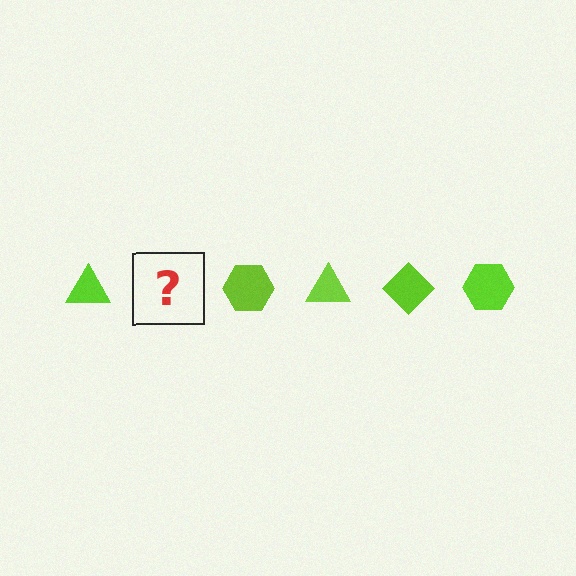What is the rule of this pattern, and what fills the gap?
The rule is that the pattern cycles through triangle, diamond, hexagon shapes in lime. The gap should be filled with a lime diamond.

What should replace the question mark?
The question mark should be replaced with a lime diamond.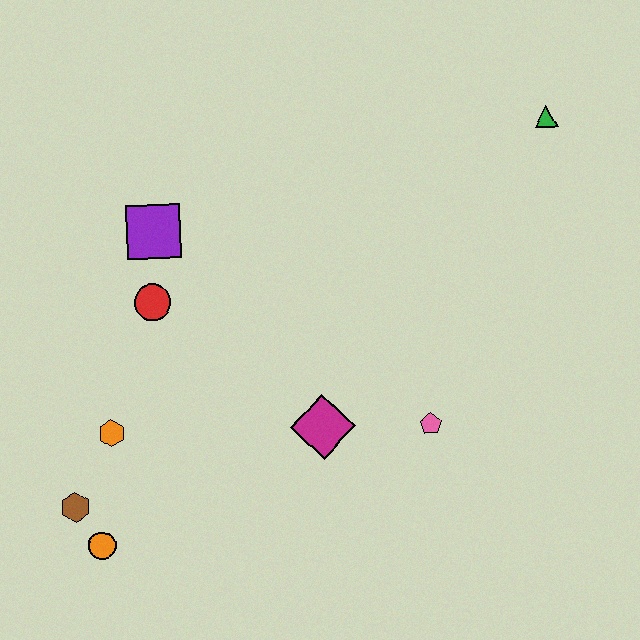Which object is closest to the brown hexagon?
The orange circle is closest to the brown hexagon.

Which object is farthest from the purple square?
The green triangle is farthest from the purple square.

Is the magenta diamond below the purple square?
Yes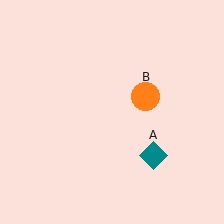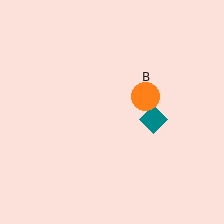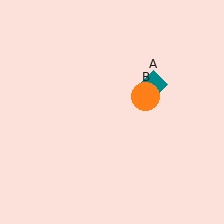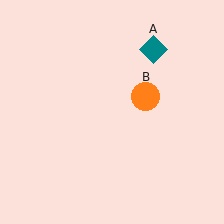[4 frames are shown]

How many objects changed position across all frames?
1 object changed position: teal diamond (object A).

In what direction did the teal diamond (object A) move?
The teal diamond (object A) moved up.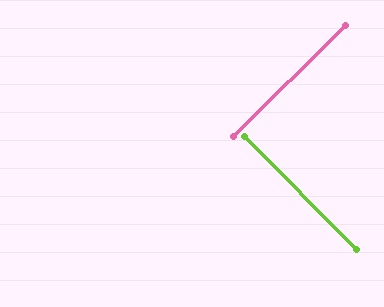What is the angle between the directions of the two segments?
Approximately 90 degrees.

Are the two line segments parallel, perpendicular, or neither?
Perpendicular — they meet at approximately 90°.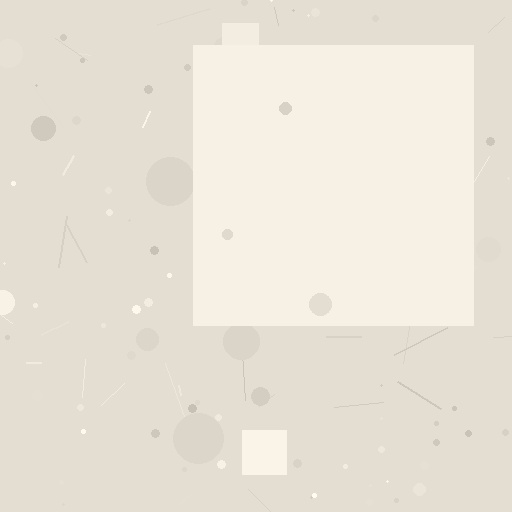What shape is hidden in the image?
A square is hidden in the image.